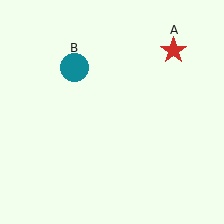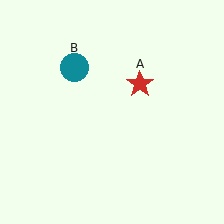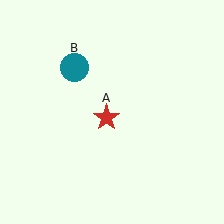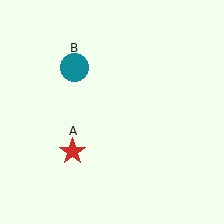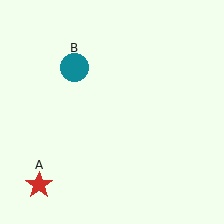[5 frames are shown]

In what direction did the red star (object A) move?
The red star (object A) moved down and to the left.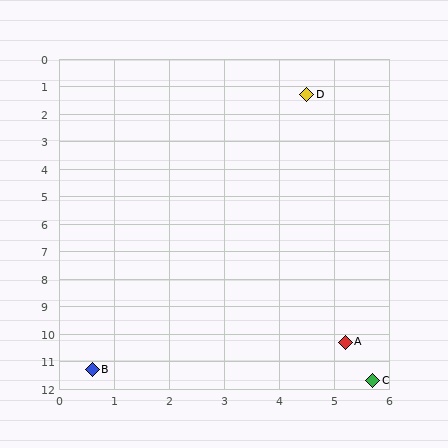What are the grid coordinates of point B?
Point B is at approximately (0.6, 11.3).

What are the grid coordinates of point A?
Point A is at approximately (5.2, 10.3).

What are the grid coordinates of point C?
Point C is at approximately (5.7, 11.7).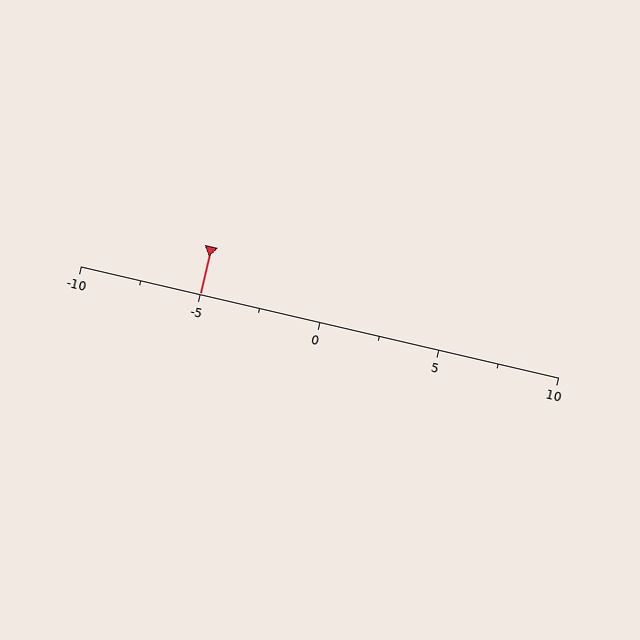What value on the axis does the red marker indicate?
The marker indicates approximately -5.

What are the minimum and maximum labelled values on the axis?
The axis runs from -10 to 10.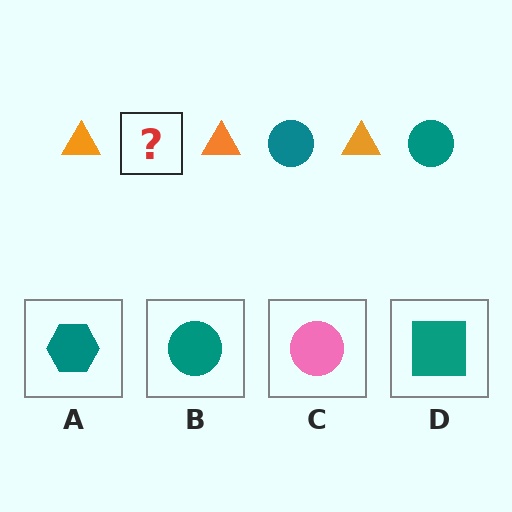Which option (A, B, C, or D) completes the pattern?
B.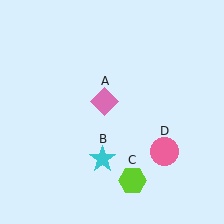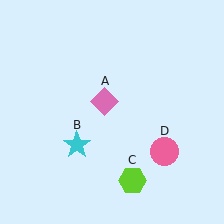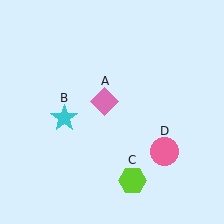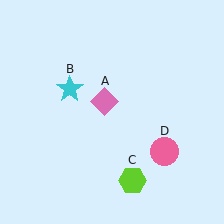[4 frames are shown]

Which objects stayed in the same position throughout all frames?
Pink diamond (object A) and lime hexagon (object C) and pink circle (object D) remained stationary.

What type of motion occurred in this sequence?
The cyan star (object B) rotated clockwise around the center of the scene.